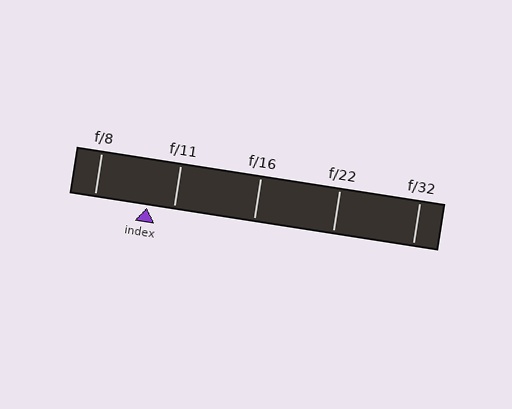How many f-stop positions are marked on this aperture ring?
There are 5 f-stop positions marked.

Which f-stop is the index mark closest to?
The index mark is closest to f/11.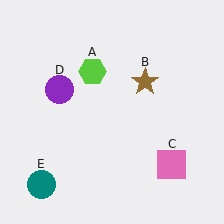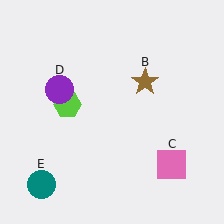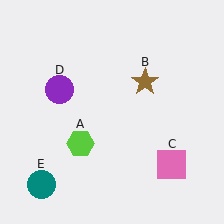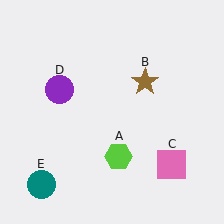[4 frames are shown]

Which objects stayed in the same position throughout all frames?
Brown star (object B) and pink square (object C) and purple circle (object D) and teal circle (object E) remained stationary.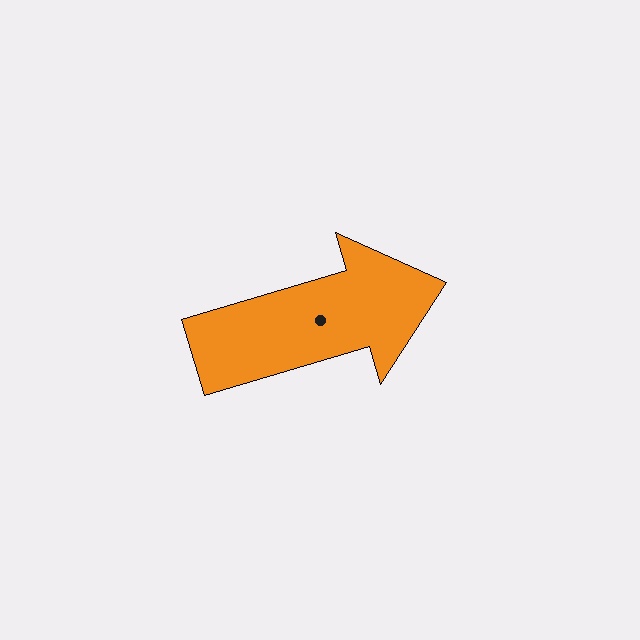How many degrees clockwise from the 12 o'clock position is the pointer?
Approximately 73 degrees.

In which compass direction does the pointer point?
East.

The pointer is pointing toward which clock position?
Roughly 2 o'clock.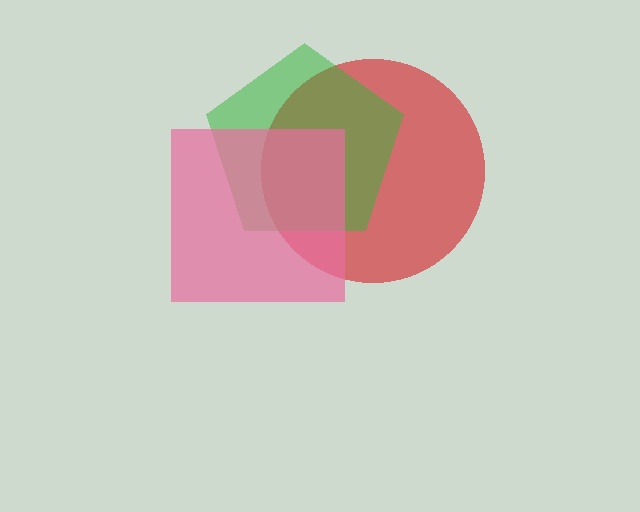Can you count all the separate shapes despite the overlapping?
Yes, there are 3 separate shapes.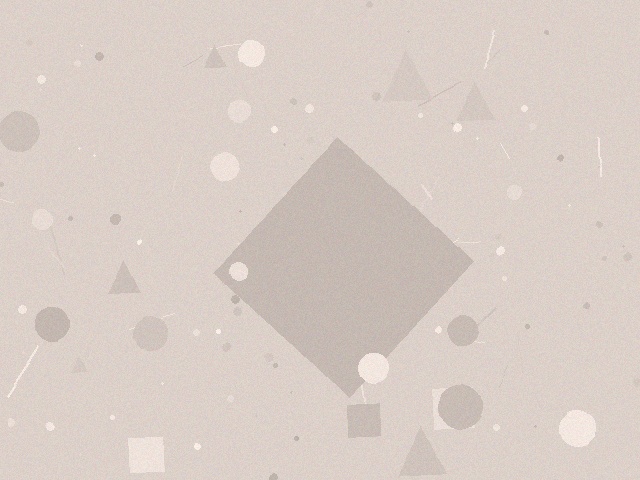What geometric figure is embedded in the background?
A diamond is embedded in the background.